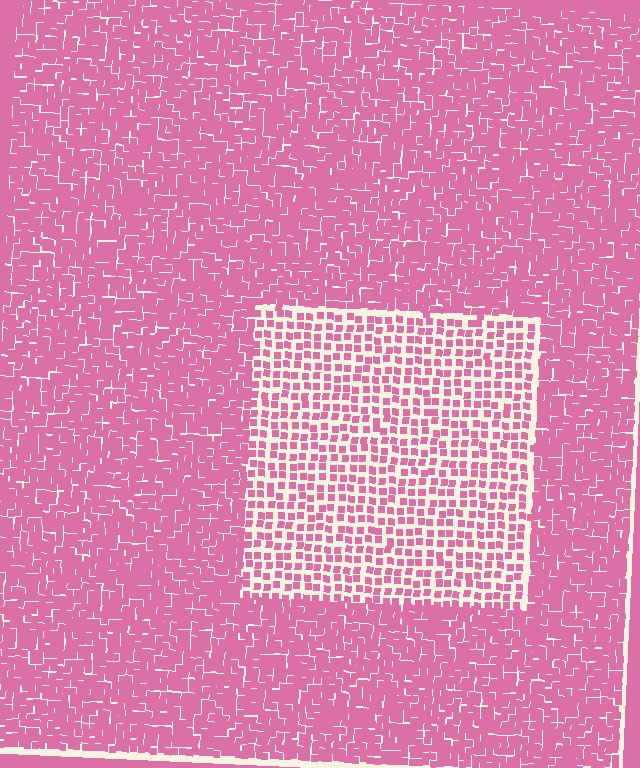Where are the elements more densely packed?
The elements are more densely packed outside the rectangle boundary.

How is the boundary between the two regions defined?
The boundary is defined by a change in element density (approximately 2.1x ratio). All elements are the same color, size, and shape.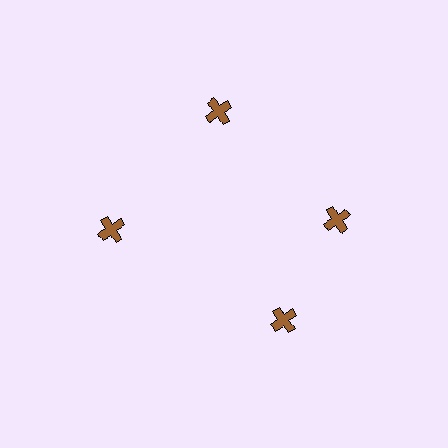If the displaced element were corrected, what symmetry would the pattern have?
It would have 4-fold rotational symmetry — the pattern would map onto itself every 90 degrees.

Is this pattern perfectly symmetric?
No. The 4 brown crosses are arranged in a ring, but one element near the 6 o'clock position is rotated out of alignment along the ring, breaking the 4-fold rotational symmetry.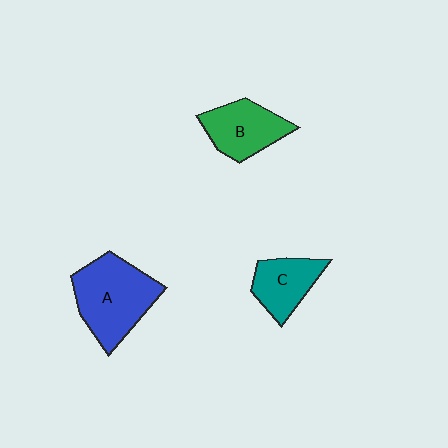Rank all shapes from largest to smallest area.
From largest to smallest: A (blue), B (green), C (teal).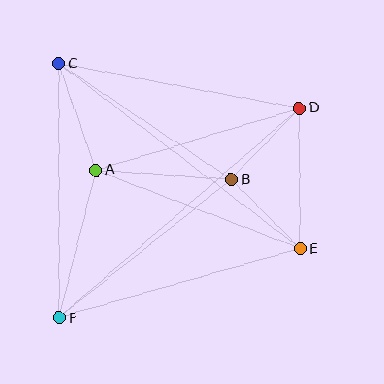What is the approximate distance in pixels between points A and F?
The distance between A and F is approximately 152 pixels.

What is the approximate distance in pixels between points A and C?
The distance between A and C is approximately 113 pixels.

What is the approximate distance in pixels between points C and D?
The distance between C and D is approximately 245 pixels.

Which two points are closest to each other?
Points B and E are closest to each other.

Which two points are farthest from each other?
Points D and F are farthest from each other.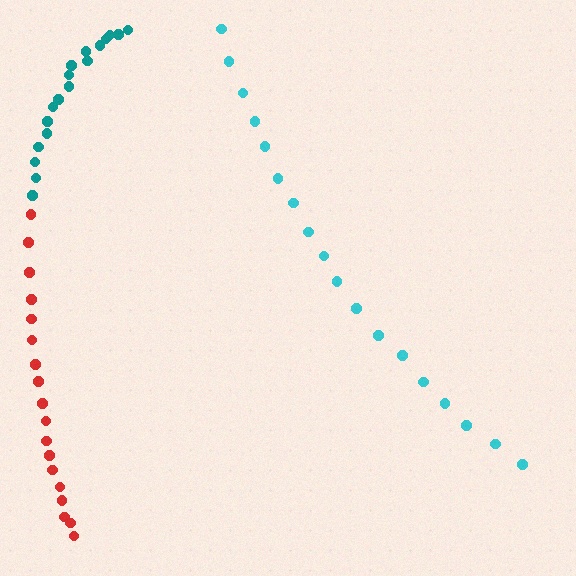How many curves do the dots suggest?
There are 3 distinct paths.